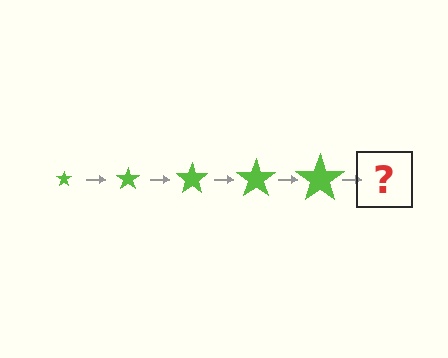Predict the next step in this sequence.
The next step is a lime star, larger than the previous one.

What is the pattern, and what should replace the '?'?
The pattern is that the star gets progressively larger each step. The '?' should be a lime star, larger than the previous one.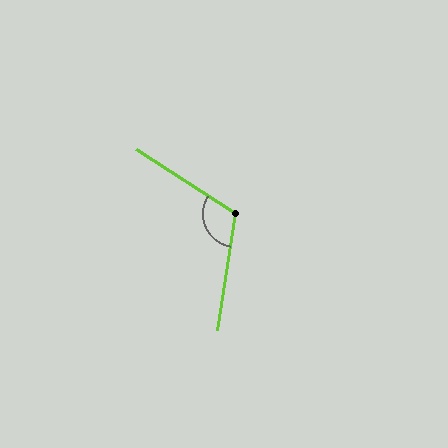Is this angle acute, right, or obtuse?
It is obtuse.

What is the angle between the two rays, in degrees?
Approximately 114 degrees.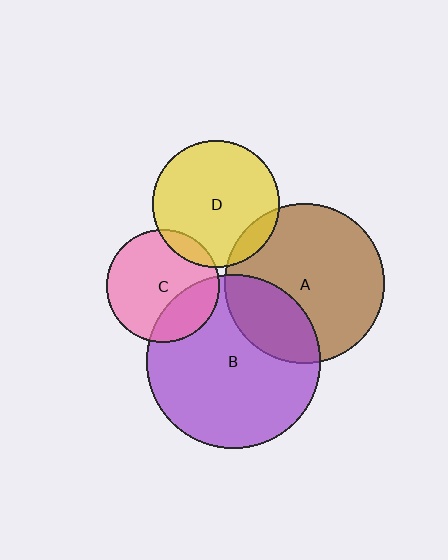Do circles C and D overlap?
Yes.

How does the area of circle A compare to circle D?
Approximately 1.6 times.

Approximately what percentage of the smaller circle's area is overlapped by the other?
Approximately 10%.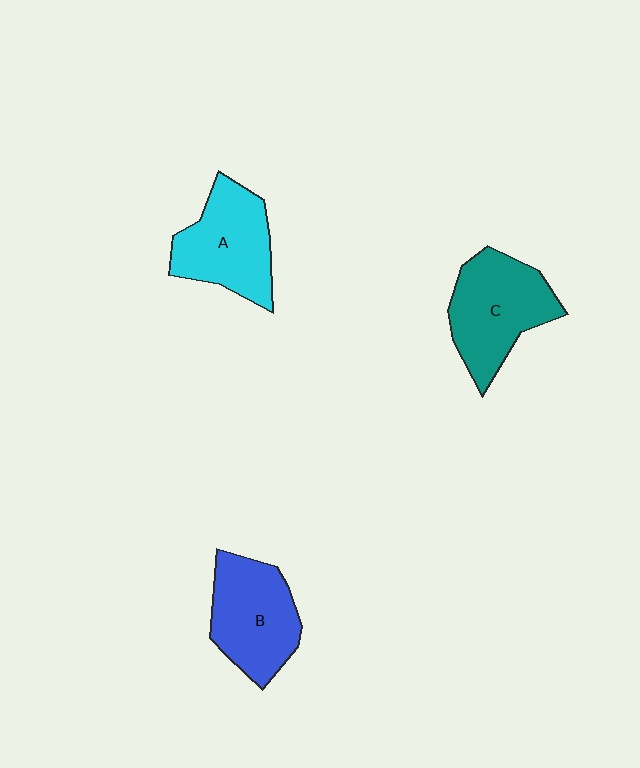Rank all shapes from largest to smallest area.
From largest to smallest: C (teal), B (blue), A (cyan).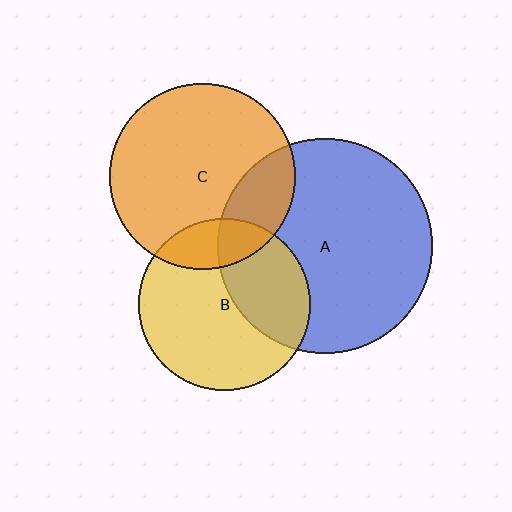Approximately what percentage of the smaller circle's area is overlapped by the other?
Approximately 35%.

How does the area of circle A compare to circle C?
Approximately 1.3 times.